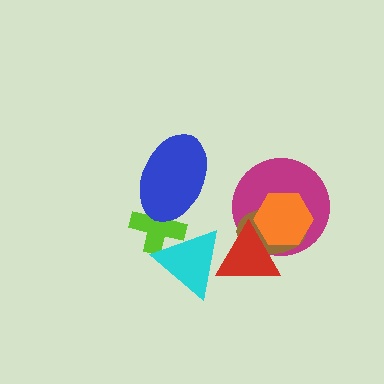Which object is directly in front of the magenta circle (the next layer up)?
The brown ellipse is directly in front of the magenta circle.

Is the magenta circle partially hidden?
Yes, it is partially covered by another shape.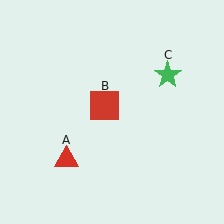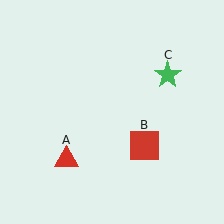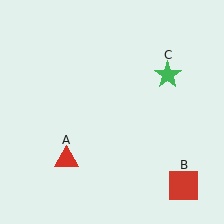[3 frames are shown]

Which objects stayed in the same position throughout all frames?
Red triangle (object A) and green star (object C) remained stationary.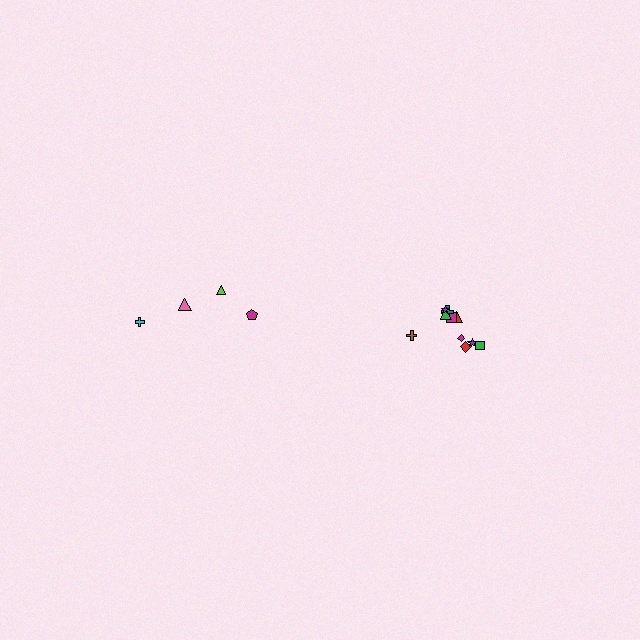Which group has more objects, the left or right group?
The right group.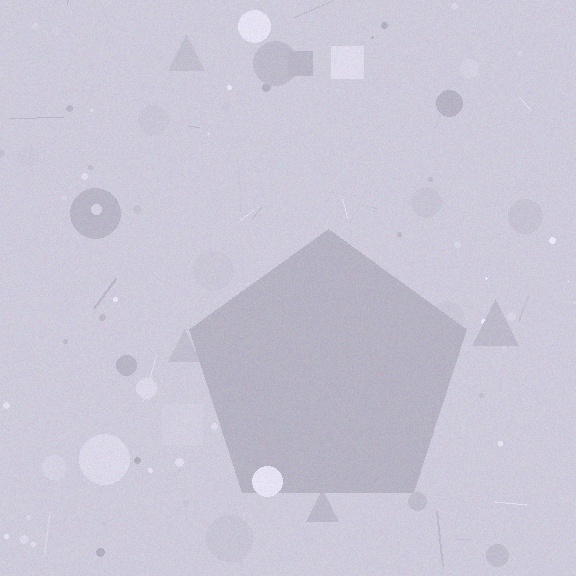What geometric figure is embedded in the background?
A pentagon is embedded in the background.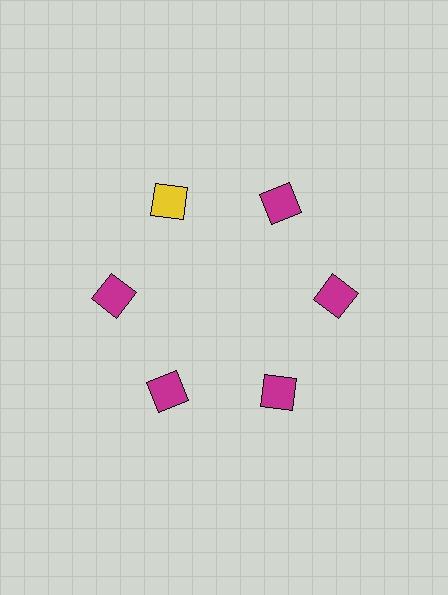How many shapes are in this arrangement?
There are 6 shapes arranged in a ring pattern.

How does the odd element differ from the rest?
It has a different color: yellow instead of magenta.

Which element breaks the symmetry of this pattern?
The yellow diamond at roughly the 11 o'clock position breaks the symmetry. All other shapes are magenta diamonds.